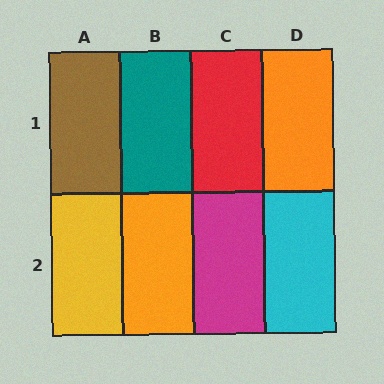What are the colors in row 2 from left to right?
Yellow, orange, magenta, cyan.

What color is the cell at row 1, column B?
Teal.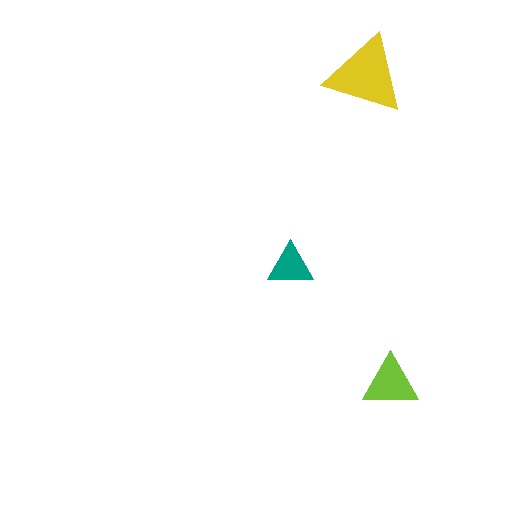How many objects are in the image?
There are 3 objects in the image.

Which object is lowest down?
The lime triangle is bottommost.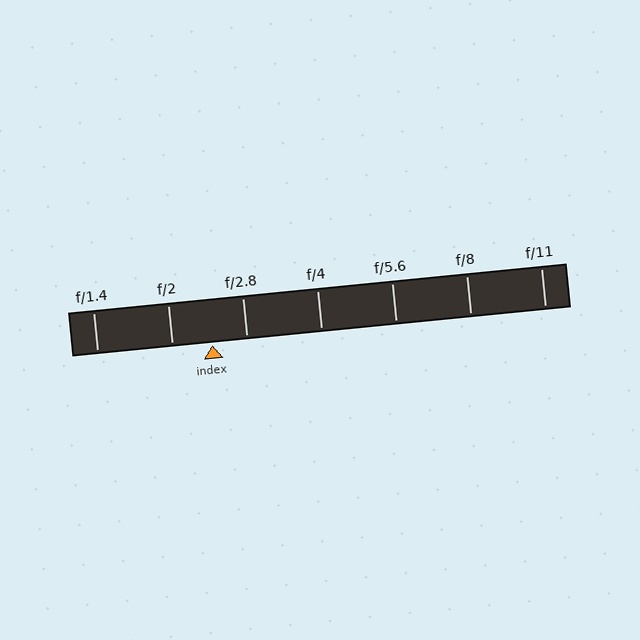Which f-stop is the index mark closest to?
The index mark is closest to f/2.8.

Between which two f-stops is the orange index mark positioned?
The index mark is between f/2 and f/2.8.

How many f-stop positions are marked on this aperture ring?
There are 7 f-stop positions marked.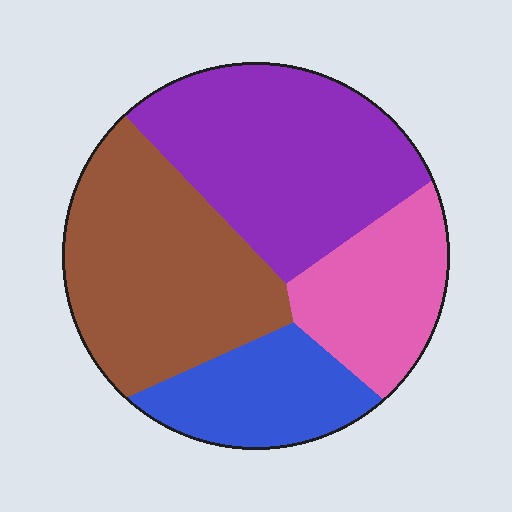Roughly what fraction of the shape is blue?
Blue covers roughly 15% of the shape.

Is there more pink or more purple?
Purple.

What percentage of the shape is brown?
Brown covers 33% of the shape.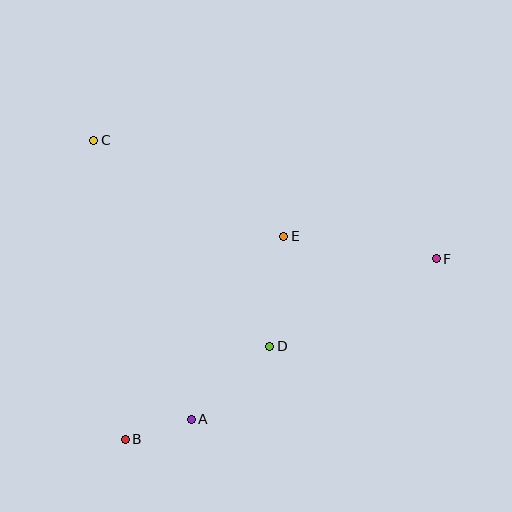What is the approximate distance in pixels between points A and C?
The distance between A and C is approximately 296 pixels.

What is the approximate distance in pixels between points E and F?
The distance between E and F is approximately 154 pixels.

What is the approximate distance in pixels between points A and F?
The distance between A and F is approximately 293 pixels.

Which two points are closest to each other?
Points A and B are closest to each other.